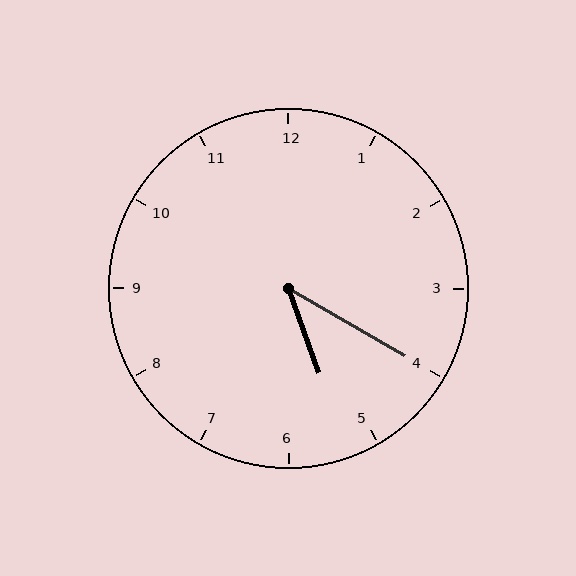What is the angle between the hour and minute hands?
Approximately 40 degrees.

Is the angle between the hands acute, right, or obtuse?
It is acute.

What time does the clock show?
5:20.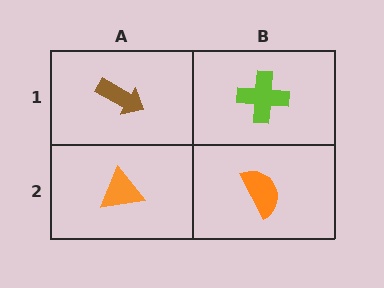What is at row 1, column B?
A lime cross.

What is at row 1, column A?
A brown arrow.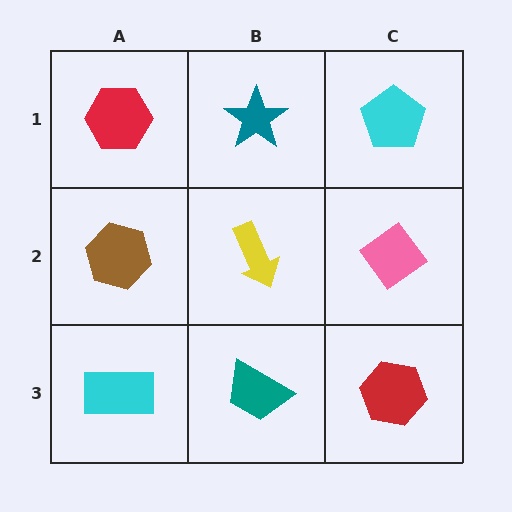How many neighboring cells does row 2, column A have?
3.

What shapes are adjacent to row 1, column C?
A pink diamond (row 2, column C), a teal star (row 1, column B).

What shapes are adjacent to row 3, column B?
A yellow arrow (row 2, column B), a cyan rectangle (row 3, column A), a red hexagon (row 3, column C).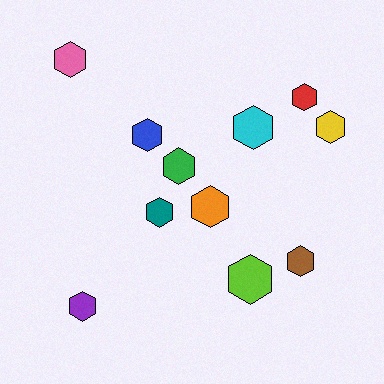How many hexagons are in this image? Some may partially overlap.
There are 11 hexagons.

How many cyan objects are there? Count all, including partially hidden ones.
There is 1 cyan object.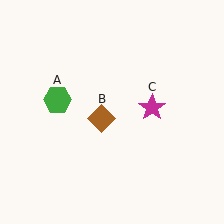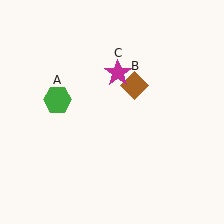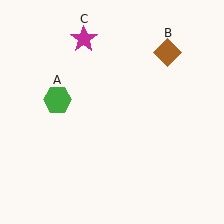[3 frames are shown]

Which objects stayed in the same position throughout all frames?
Green hexagon (object A) remained stationary.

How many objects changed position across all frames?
2 objects changed position: brown diamond (object B), magenta star (object C).